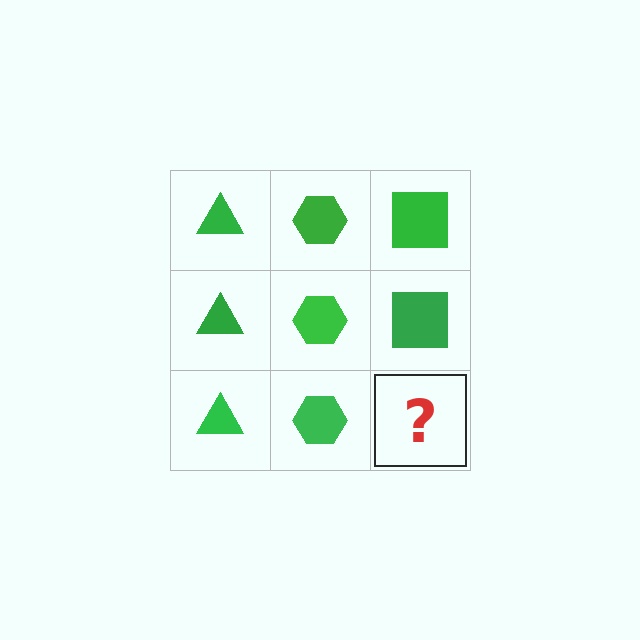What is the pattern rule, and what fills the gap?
The rule is that each column has a consistent shape. The gap should be filled with a green square.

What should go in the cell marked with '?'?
The missing cell should contain a green square.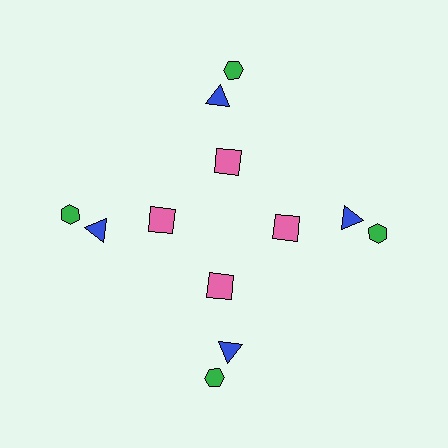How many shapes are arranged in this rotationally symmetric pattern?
There are 12 shapes, arranged in 4 groups of 3.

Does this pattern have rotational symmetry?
Yes, this pattern has 4-fold rotational symmetry. It looks the same after rotating 90 degrees around the center.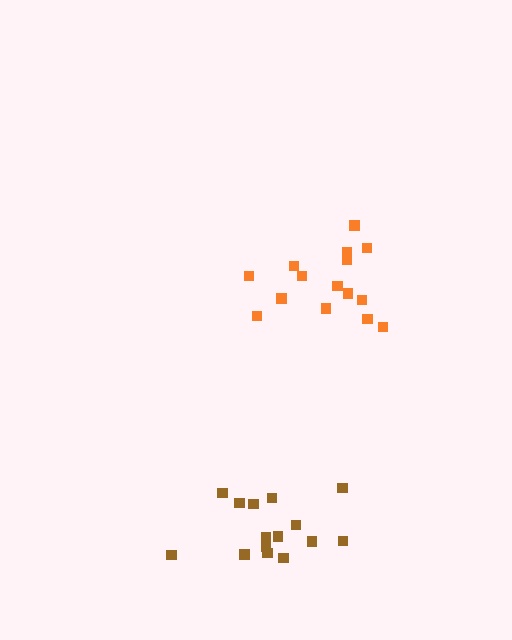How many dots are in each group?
Group 1: 16 dots, Group 2: 15 dots (31 total).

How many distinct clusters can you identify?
There are 2 distinct clusters.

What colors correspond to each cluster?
The clusters are colored: brown, orange.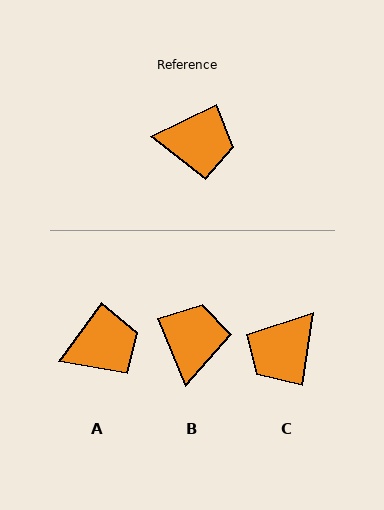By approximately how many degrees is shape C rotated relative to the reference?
Approximately 125 degrees clockwise.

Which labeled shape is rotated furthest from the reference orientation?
C, about 125 degrees away.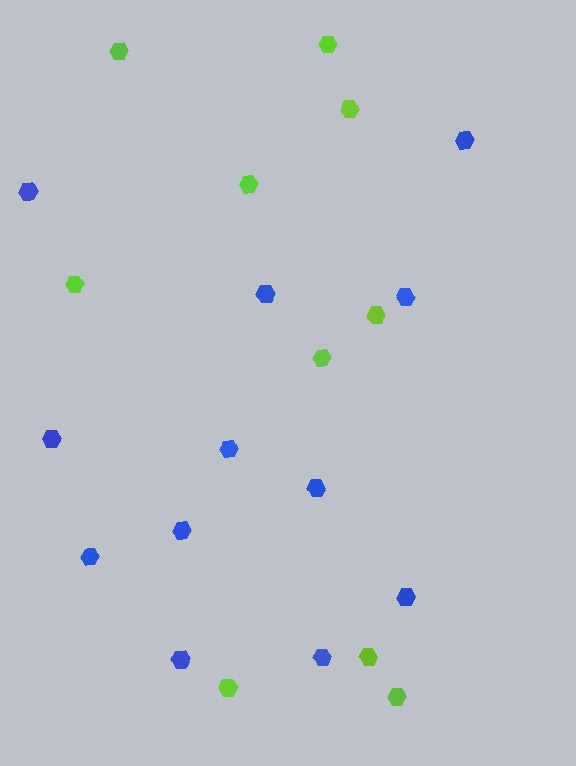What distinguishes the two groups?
There are 2 groups: one group of lime hexagons (10) and one group of blue hexagons (12).